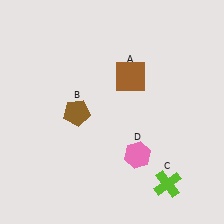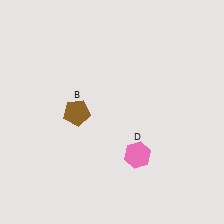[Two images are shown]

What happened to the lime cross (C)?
The lime cross (C) was removed in Image 2. It was in the bottom-right area of Image 1.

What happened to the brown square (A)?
The brown square (A) was removed in Image 2. It was in the top-right area of Image 1.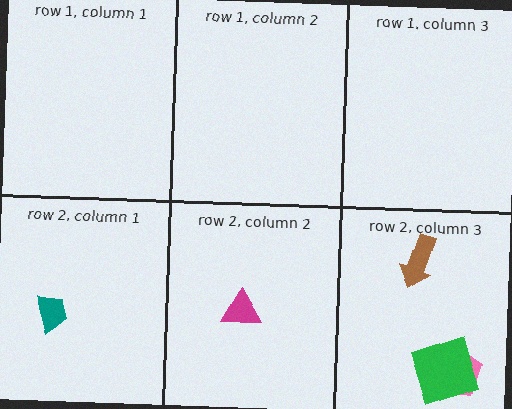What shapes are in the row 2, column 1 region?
The teal trapezoid.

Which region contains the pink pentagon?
The row 2, column 3 region.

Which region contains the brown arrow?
The row 2, column 3 region.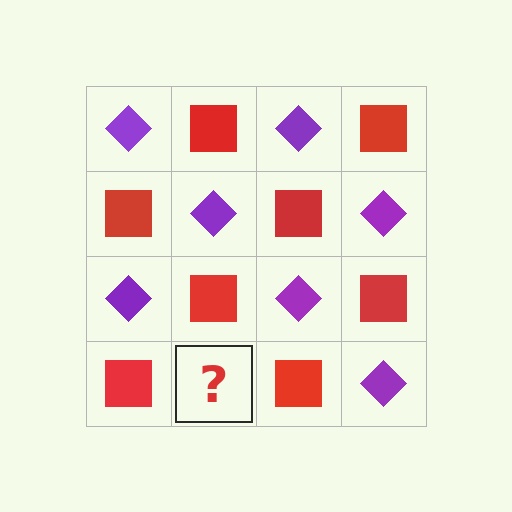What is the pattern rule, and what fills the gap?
The rule is that it alternates purple diamond and red square in a checkerboard pattern. The gap should be filled with a purple diamond.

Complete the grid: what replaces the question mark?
The question mark should be replaced with a purple diamond.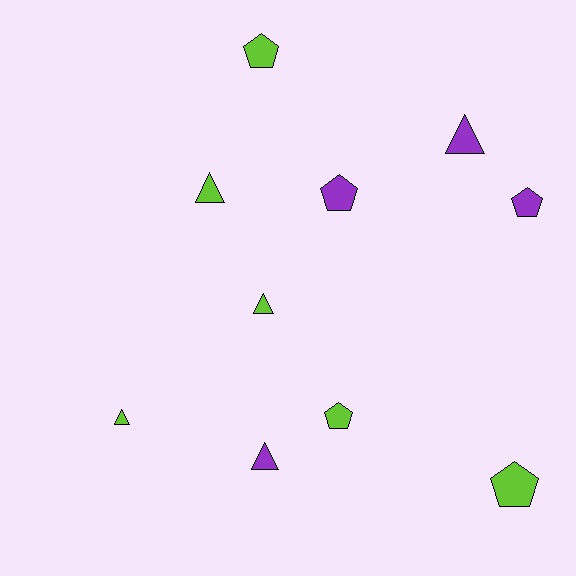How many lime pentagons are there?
There are 3 lime pentagons.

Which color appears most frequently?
Lime, with 6 objects.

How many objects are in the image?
There are 10 objects.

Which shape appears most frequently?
Triangle, with 5 objects.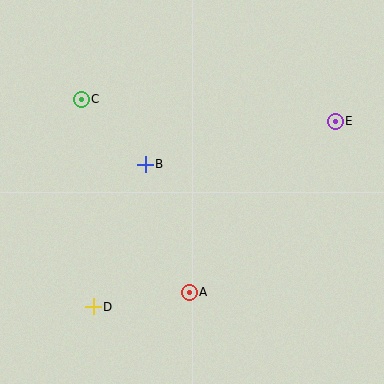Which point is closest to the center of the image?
Point B at (145, 164) is closest to the center.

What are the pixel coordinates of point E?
Point E is at (335, 121).